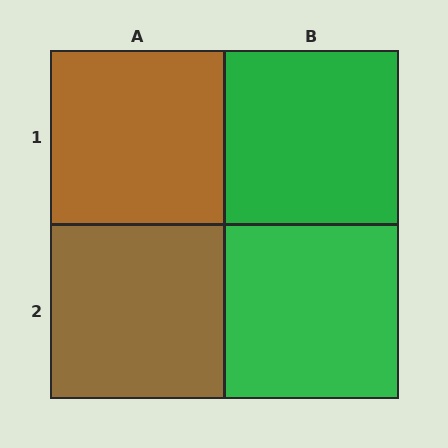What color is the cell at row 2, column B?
Green.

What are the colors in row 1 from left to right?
Brown, green.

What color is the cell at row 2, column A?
Brown.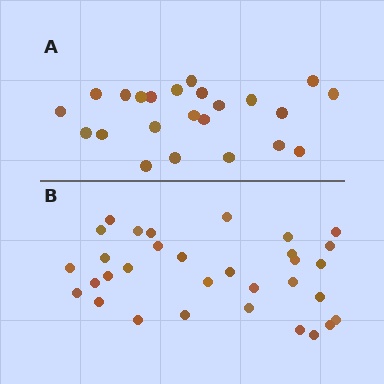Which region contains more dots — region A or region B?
Region B (the bottom region) has more dots.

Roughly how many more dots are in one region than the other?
Region B has roughly 8 or so more dots than region A.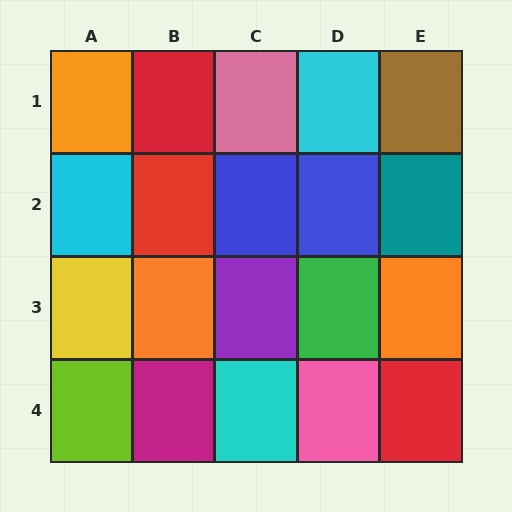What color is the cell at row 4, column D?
Pink.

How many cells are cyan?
3 cells are cyan.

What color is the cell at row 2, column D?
Blue.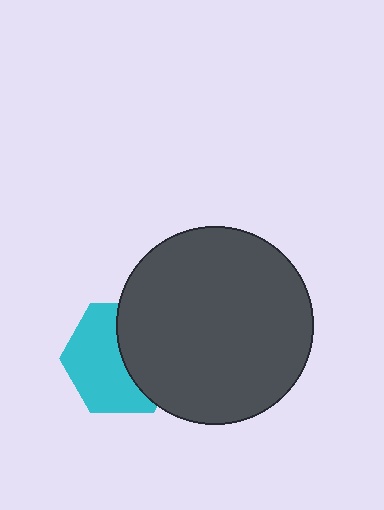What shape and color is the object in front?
The object in front is a dark gray circle.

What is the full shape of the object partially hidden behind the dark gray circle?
The partially hidden object is a cyan hexagon.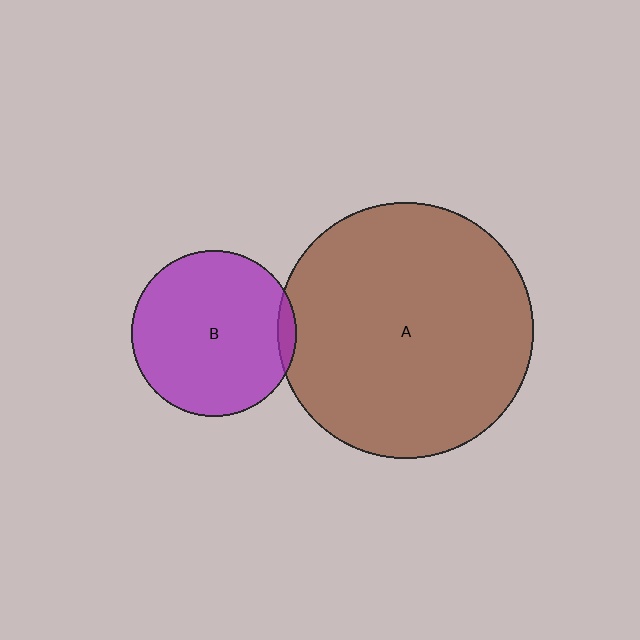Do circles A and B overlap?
Yes.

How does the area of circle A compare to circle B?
Approximately 2.4 times.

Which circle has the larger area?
Circle A (brown).